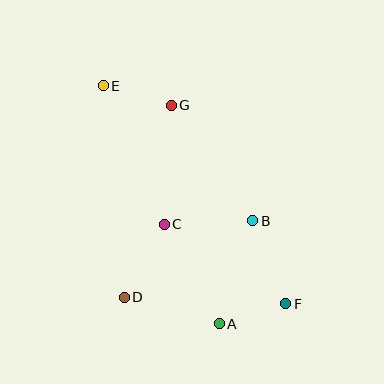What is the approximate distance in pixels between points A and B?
The distance between A and B is approximately 108 pixels.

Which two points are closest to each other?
Points A and F are closest to each other.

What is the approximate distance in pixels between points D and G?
The distance between D and G is approximately 198 pixels.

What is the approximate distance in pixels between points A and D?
The distance between A and D is approximately 99 pixels.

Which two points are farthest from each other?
Points E and F are farthest from each other.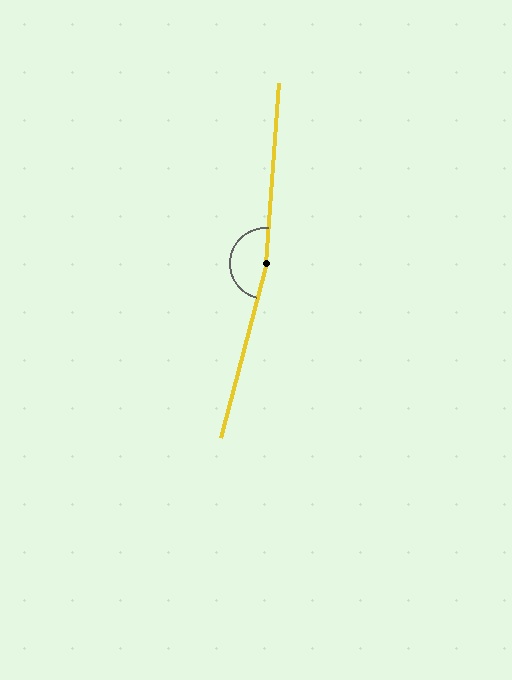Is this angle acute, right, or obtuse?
It is obtuse.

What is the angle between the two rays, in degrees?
Approximately 170 degrees.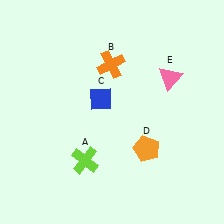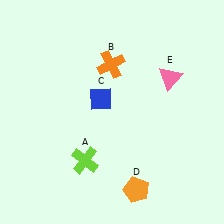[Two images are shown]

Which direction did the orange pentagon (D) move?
The orange pentagon (D) moved down.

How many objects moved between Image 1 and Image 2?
1 object moved between the two images.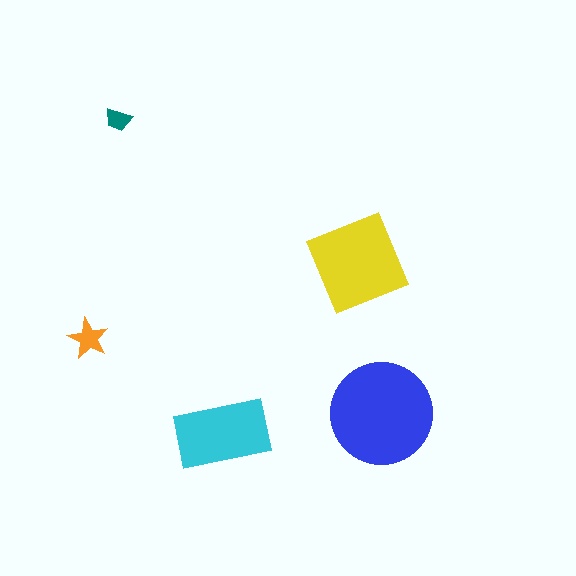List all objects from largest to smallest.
The blue circle, the yellow diamond, the cyan rectangle, the orange star, the teal trapezoid.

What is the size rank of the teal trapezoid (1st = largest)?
5th.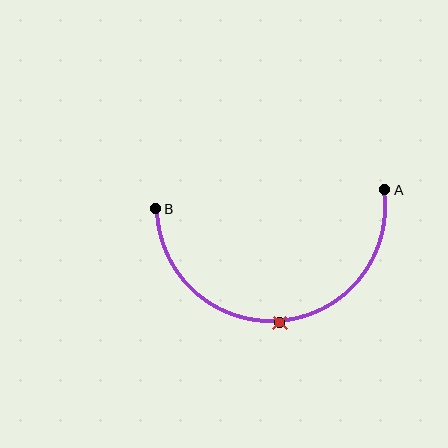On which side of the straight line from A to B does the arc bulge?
The arc bulges below the straight line connecting A and B.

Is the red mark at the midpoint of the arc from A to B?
Yes. The red mark lies on the arc at equal arc-length from both A and B — it is the arc midpoint.